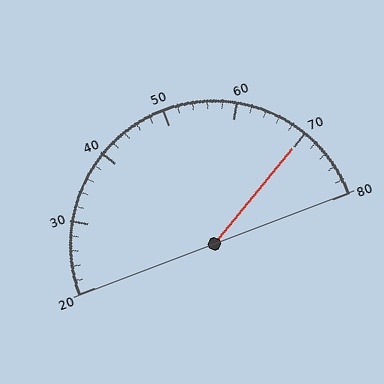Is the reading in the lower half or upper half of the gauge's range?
The reading is in the upper half of the range (20 to 80).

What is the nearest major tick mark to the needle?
The nearest major tick mark is 70.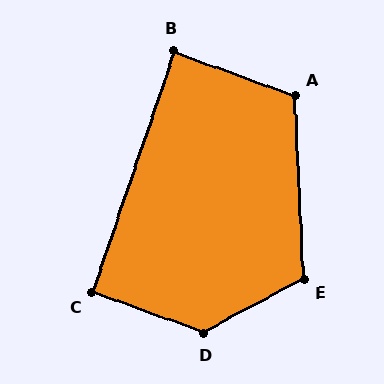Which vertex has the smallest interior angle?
B, at approximately 89 degrees.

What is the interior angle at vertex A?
Approximately 112 degrees (obtuse).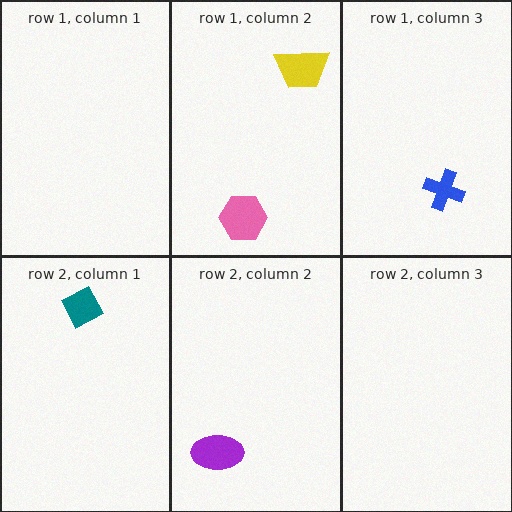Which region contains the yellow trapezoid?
The row 1, column 2 region.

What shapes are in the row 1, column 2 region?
The pink hexagon, the yellow trapezoid.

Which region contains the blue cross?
The row 1, column 3 region.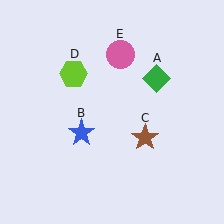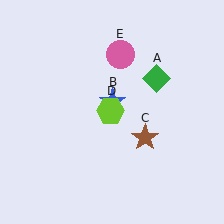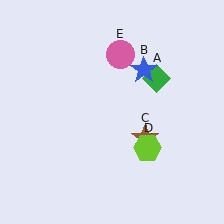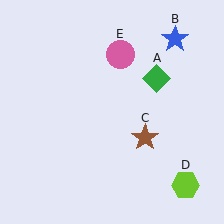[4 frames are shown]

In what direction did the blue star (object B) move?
The blue star (object B) moved up and to the right.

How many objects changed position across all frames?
2 objects changed position: blue star (object B), lime hexagon (object D).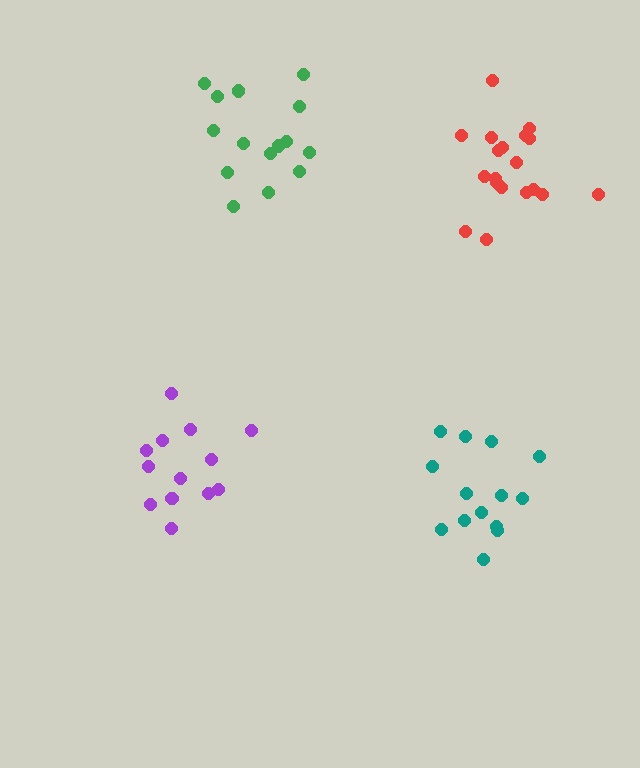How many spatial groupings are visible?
There are 4 spatial groupings.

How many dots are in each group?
Group 1: 19 dots, Group 2: 15 dots, Group 3: 14 dots, Group 4: 13 dots (61 total).